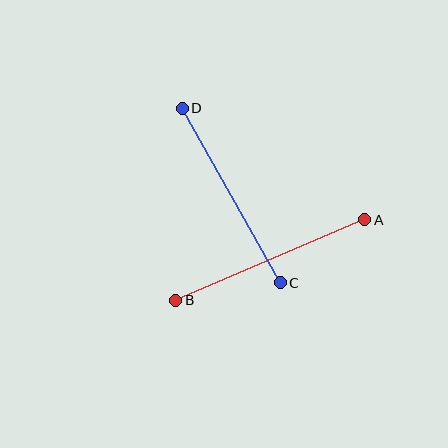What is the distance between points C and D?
The distance is approximately 200 pixels.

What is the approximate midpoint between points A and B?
The midpoint is at approximately (270, 260) pixels.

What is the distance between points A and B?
The distance is approximately 205 pixels.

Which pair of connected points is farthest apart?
Points A and B are farthest apart.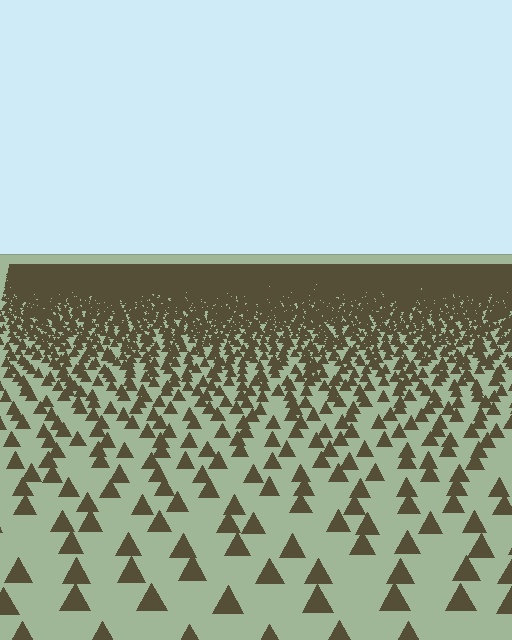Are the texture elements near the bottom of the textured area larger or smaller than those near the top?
Larger. Near the bottom, elements are closer to the viewer and appear at a bigger on-screen size.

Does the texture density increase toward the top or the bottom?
Density increases toward the top.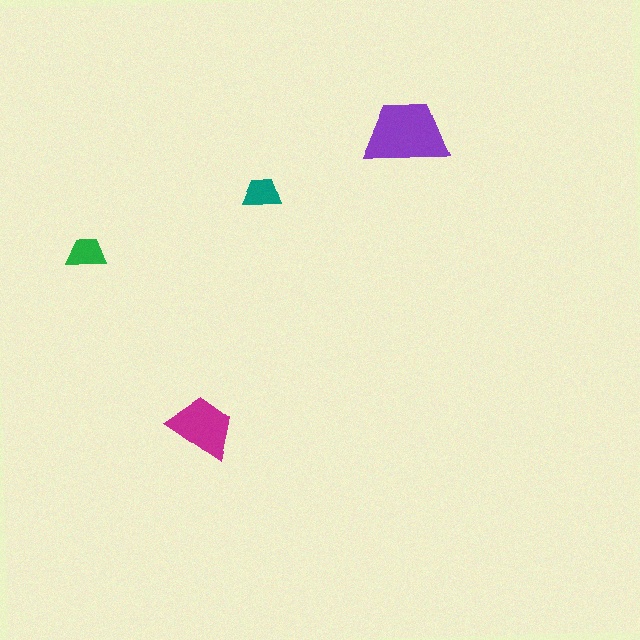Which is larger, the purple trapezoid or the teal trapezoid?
The purple one.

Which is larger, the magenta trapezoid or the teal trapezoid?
The magenta one.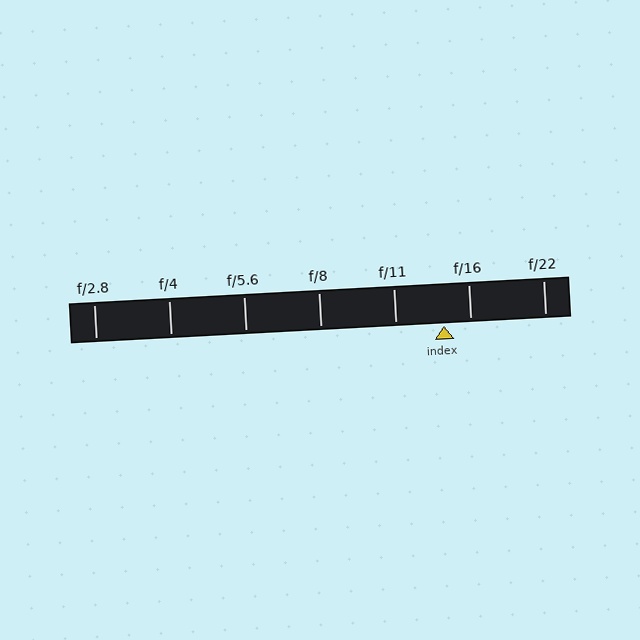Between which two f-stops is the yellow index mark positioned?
The index mark is between f/11 and f/16.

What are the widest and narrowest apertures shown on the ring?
The widest aperture shown is f/2.8 and the narrowest is f/22.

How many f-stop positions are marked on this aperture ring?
There are 7 f-stop positions marked.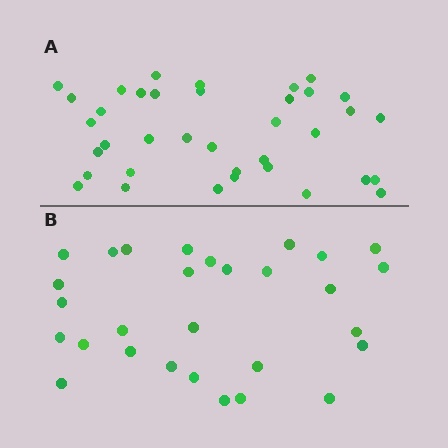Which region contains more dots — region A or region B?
Region A (the top region) has more dots.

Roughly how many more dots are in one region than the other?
Region A has roughly 8 or so more dots than region B.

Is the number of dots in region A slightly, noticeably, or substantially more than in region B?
Region A has noticeably more, but not dramatically so. The ratio is roughly 1.3 to 1.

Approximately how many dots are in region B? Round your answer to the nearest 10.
About 30 dots. (The exact count is 29, which rounds to 30.)